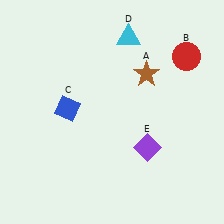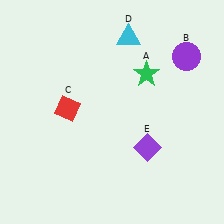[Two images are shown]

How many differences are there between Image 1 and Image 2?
There are 3 differences between the two images.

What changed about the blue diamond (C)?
In Image 1, C is blue. In Image 2, it changed to red.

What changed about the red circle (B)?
In Image 1, B is red. In Image 2, it changed to purple.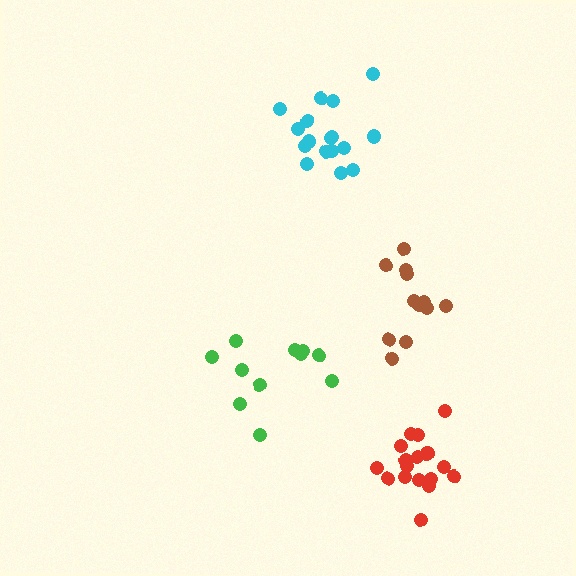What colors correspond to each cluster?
The clusters are colored: green, cyan, brown, red.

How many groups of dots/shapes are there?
There are 4 groups.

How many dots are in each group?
Group 1: 11 dots, Group 2: 17 dots, Group 3: 12 dots, Group 4: 17 dots (57 total).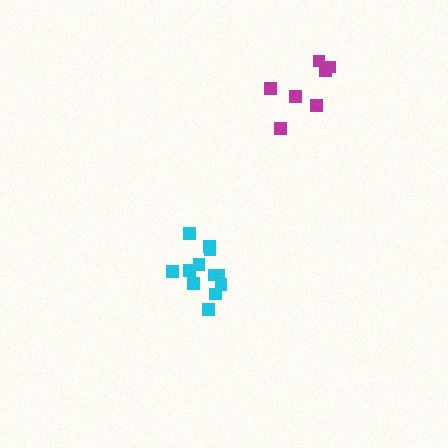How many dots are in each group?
Group 1: 12 dots, Group 2: 7 dots (19 total).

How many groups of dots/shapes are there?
There are 2 groups.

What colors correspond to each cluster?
The clusters are colored: cyan, magenta.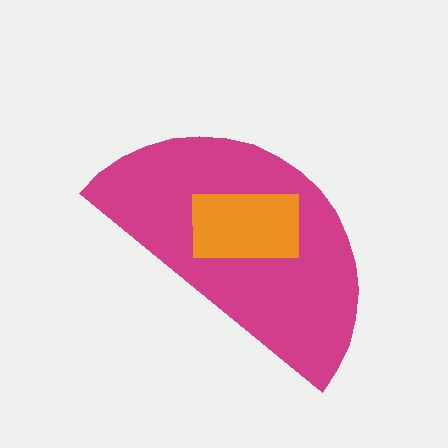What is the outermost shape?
The magenta semicircle.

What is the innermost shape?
The orange rectangle.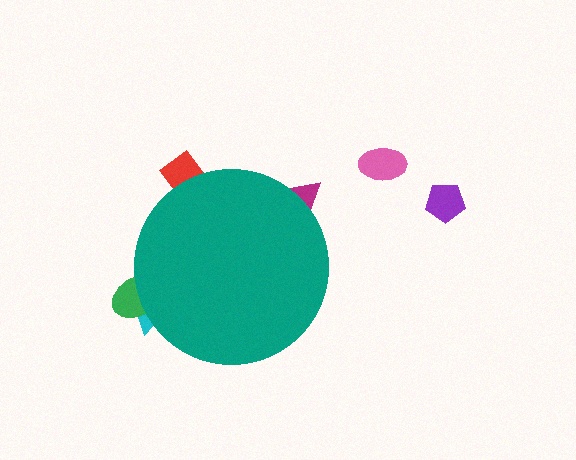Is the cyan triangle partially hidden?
Yes, the cyan triangle is partially hidden behind the teal circle.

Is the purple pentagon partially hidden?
No, the purple pentagon is fully visible.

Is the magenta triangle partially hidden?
Yes, the magenta triangle is partially hidden behind the teal circle.